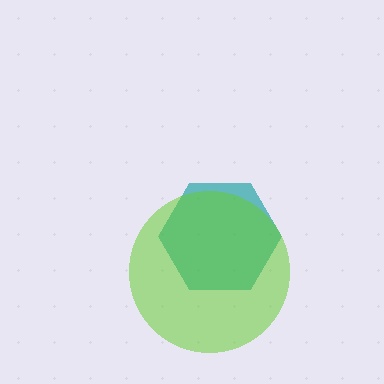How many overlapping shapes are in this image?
There are 2 overlapping shapes in the image.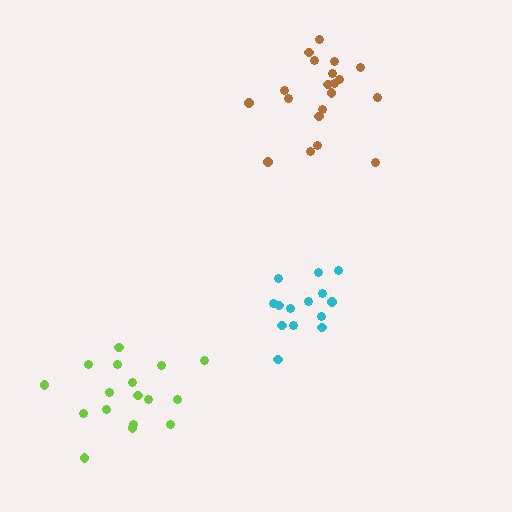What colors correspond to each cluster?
The clusters are colored: brown, lime, cyan.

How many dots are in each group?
Group 1: 20 dots, Group 2: 17 dots, Group 3: 14 dots (51 total).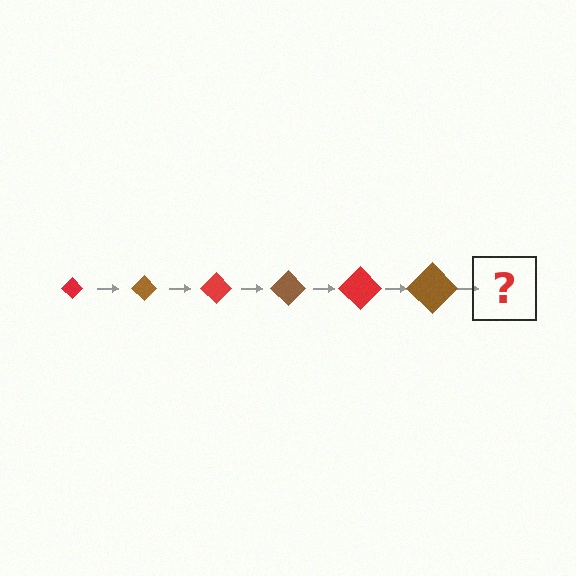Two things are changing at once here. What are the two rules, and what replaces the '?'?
The two rules are that the diamond grows larger each step and the color cycles through red and brown. The '?' should be a red diamond, larger than the previous one.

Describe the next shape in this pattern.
It should be a red diamond, larger than the previous one.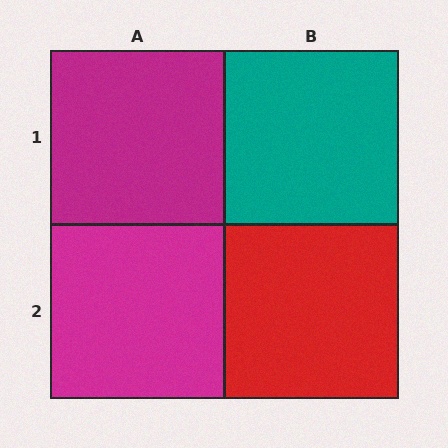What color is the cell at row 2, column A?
Magenta.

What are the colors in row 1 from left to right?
Magenta, teal.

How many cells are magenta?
2 cells are magenta.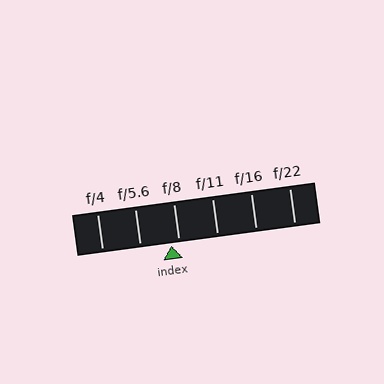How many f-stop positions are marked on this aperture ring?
There are 6 f-stop positions marked.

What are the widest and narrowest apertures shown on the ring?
The widest aperture shown is f/4 and the narrowest is f/22.